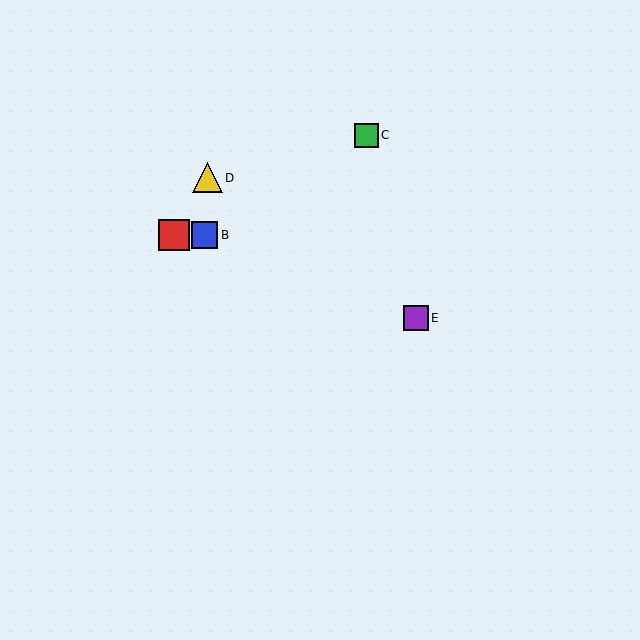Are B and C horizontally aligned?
No, B is at y≈235 and C is at y≈135.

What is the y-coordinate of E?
Object E is at y≈318.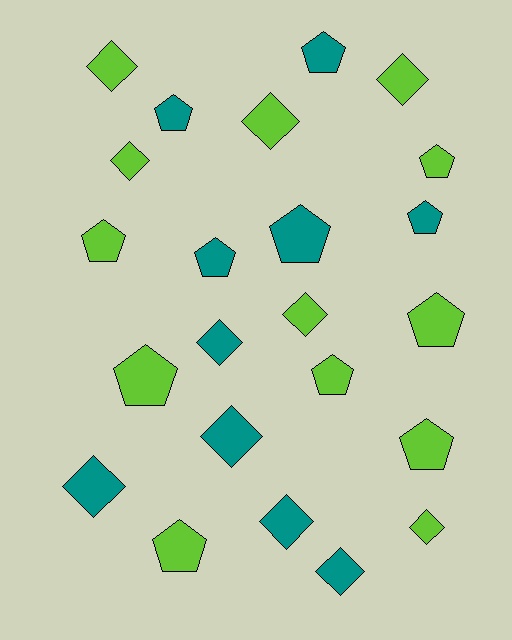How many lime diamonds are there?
There are 6 lime diamonds.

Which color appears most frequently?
Lime, with 13 objects.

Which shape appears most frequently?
Pentagon, with 12 objects.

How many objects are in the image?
There are 23 objects.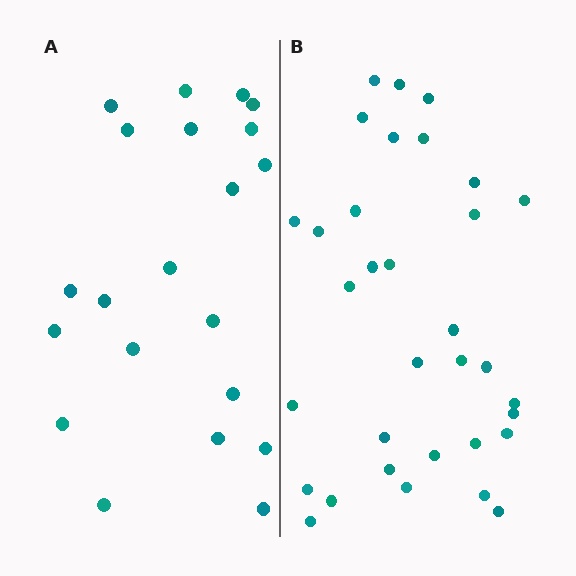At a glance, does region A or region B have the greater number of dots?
Region B (the right region) has more dots.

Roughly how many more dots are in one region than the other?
Region B has roughly 12 or so more dots than region A.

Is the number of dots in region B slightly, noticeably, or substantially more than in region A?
Region B has substantially more. The ratio is roughly 1.6 to 1.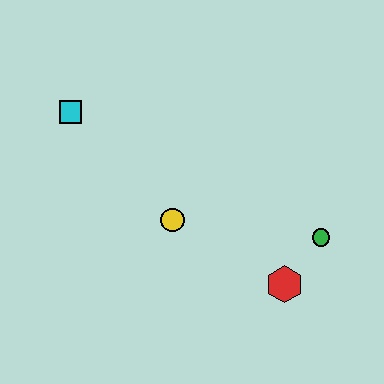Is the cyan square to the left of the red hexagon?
Yes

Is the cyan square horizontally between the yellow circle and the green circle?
No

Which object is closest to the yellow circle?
The red hexagon is closest to the yellow circle.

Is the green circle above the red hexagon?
Yes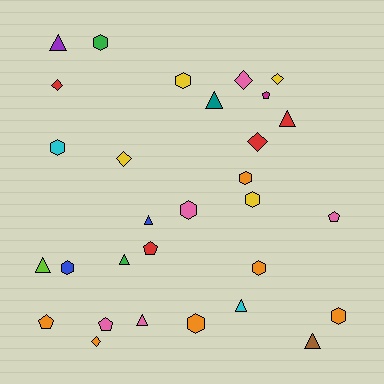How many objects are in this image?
There are 30 objects.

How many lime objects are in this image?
There is 1 lime object.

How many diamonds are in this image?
There are 6 diamonds.